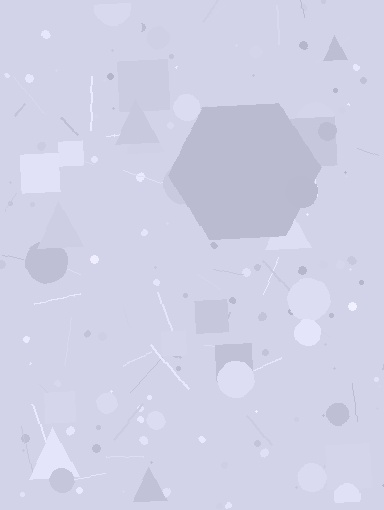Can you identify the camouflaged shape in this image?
The camouflaged shape is a hexagon.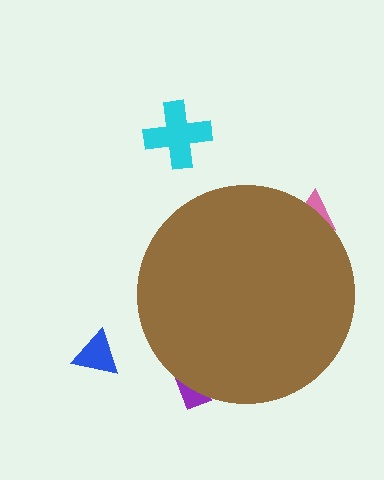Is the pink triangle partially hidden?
Yes, the pink triangle is partially hidden behind the brown circle.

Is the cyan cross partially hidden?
No, the cyan cross is fully visible.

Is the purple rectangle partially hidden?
Yes, the purple rectangle is partially hidden behind the brown circle.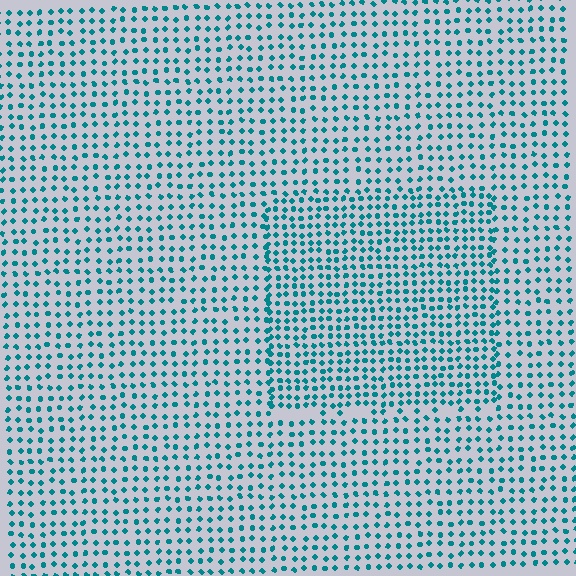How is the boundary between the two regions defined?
The boundary is defined by a change in element density (approximately 1.5x ratio). All elements are the same color, size, and shape.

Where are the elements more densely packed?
The elements are more densely packed inside the rectangle boundary.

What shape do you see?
I see a rectangle.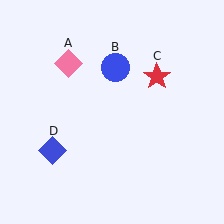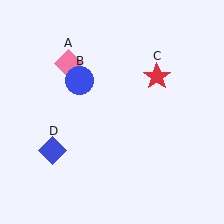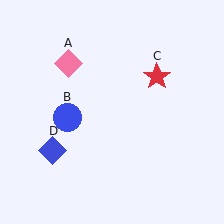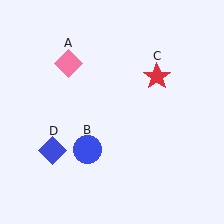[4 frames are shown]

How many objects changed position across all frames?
1 object changed position: blue circle (object B).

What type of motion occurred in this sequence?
The blue circle (object B) rotated counterclockwise around the center of the scene.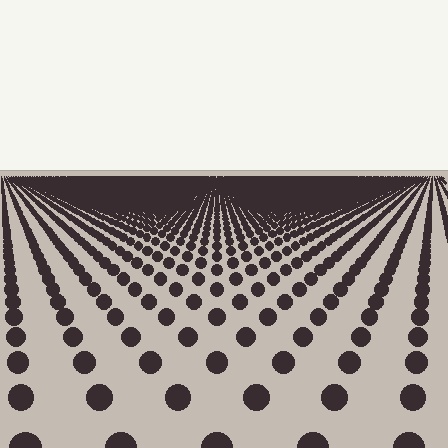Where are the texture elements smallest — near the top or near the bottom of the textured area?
Near the top.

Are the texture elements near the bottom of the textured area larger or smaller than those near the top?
Larger. Near the bottom, elements are closer to the viewer and appear at a bigger on-screen size.